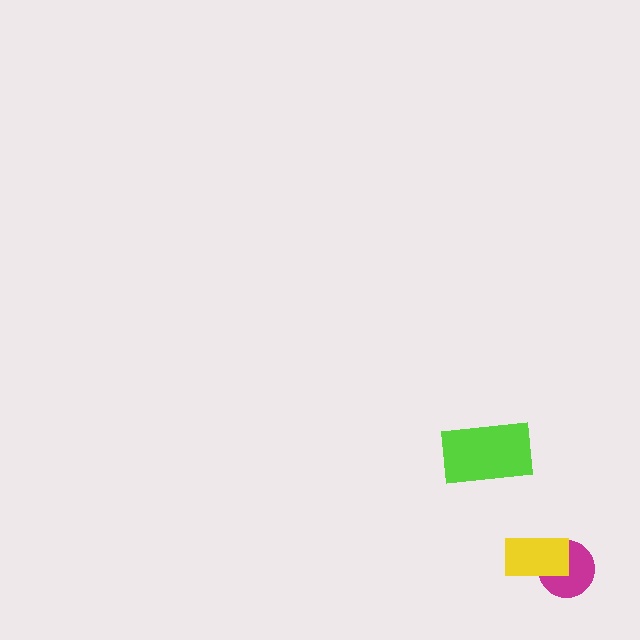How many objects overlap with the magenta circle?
1 object overlaps with the magenta circle.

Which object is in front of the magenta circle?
The yellow rectangle is in front of the magenta circle.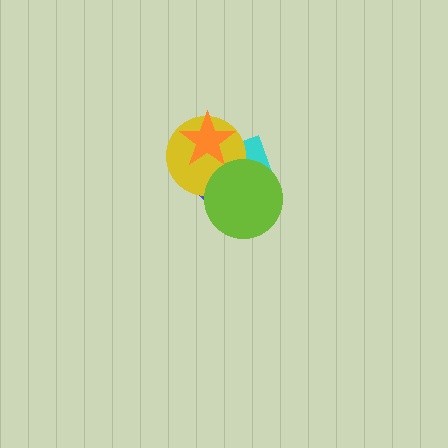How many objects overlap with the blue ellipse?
4 objects overlap with the blue ellipse.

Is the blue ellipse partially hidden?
Yes, it is partially covered by another shape.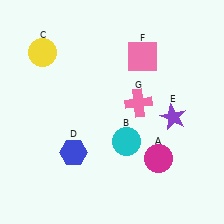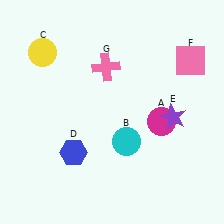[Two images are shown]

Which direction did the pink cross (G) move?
The pink cross (G) moved up.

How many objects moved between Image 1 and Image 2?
3 objects moved between the two images.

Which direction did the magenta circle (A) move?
The magenta circle (A) moved up.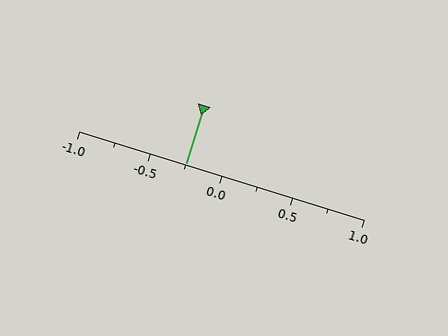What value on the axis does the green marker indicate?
The marker indicates approximately -0.25.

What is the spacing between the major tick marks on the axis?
The major ticks are spaced 0.5 apart.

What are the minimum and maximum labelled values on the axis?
The axis runs from -1.0 to 1.0.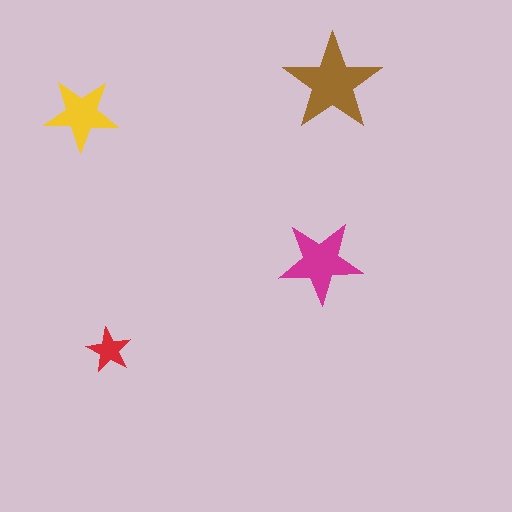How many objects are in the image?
There are 4 objects in the image.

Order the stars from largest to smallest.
the brown one, the magenta one, the yellow one, the red one.